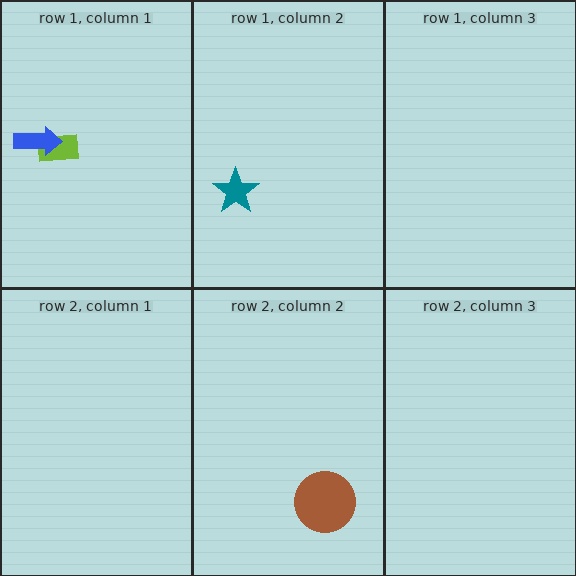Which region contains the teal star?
The row 1, column 2 region.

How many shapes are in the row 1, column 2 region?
1.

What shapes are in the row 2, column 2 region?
The brown circle.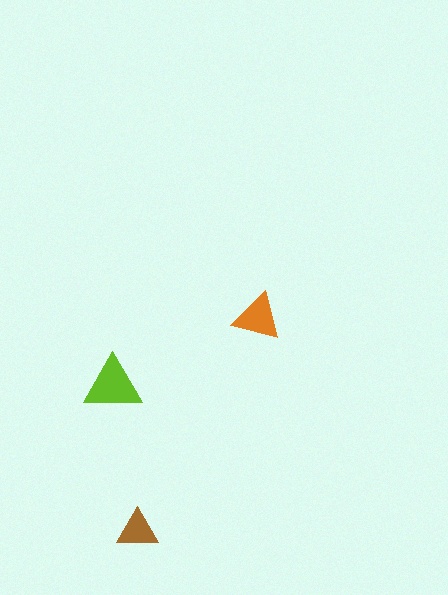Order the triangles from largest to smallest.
the lime one, the orange one, the brown one.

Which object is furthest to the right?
The orange triangle is rightmost.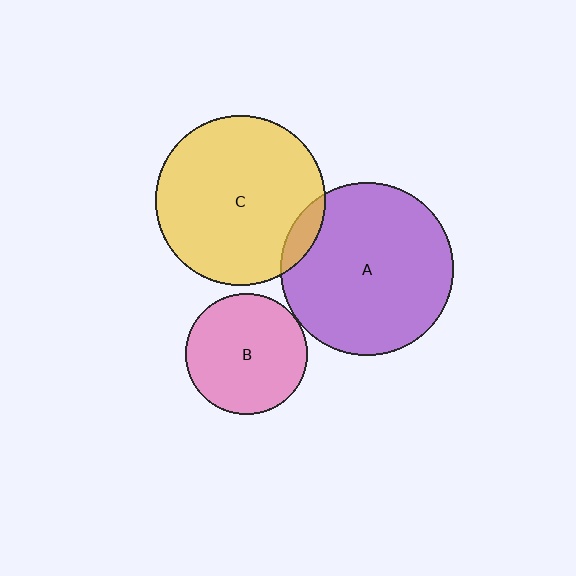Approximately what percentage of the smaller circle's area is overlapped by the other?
Approximately 10%.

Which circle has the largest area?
Circle A (purple).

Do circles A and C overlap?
Yes.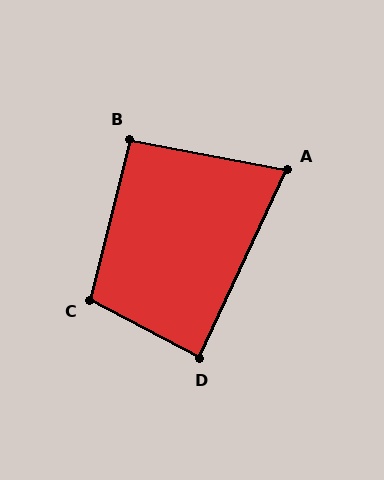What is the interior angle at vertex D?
Approximately 87 degrees (approximately right).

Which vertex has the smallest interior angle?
A, at approximately 76 degrees.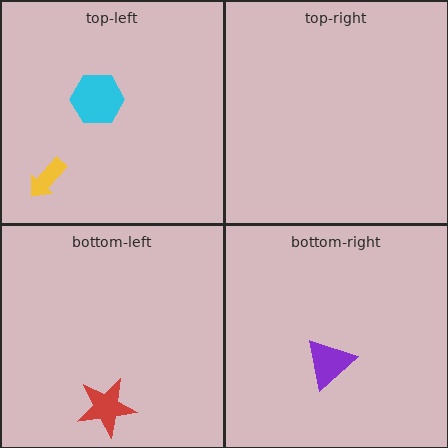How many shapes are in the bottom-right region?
1.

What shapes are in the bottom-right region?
The purple triangle.